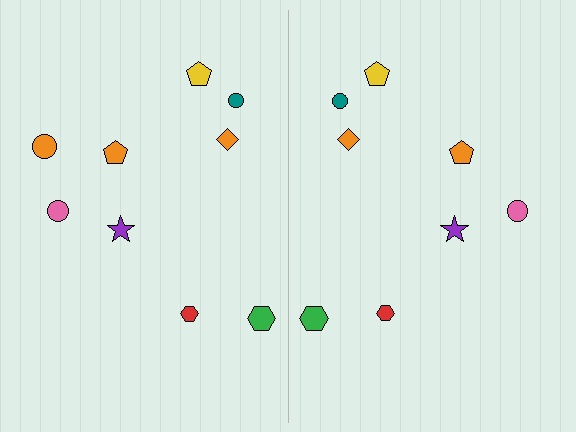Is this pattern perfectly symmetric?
No, the pattern is not perfectly symmetric. A orange circle is missing from the right side.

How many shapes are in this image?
There are 17 shapes in this image.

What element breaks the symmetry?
A orange circle is missing from the right side.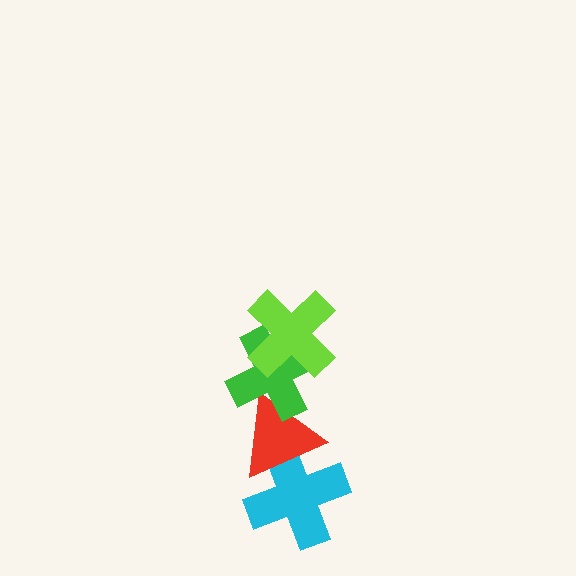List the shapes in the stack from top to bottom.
From top to bottom: the lime cross, the green cross, the red triangle, the cyan cross.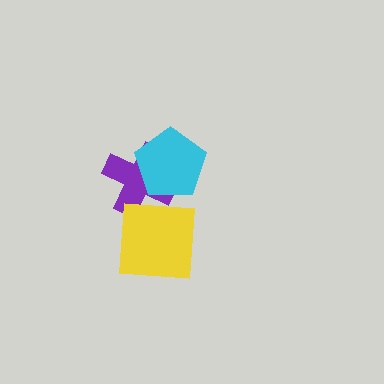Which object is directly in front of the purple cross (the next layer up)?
The cyan pentagon is directly in front of the purple cross.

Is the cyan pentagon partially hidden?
No, no other shape covers it.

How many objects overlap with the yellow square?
1 object overlaps with the yellow square.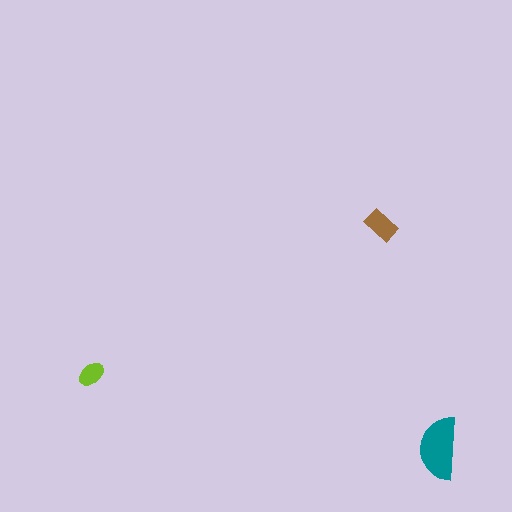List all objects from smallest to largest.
The lime ellipse, the brown rectangle, the teal semicircle.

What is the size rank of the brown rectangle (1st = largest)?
2nd.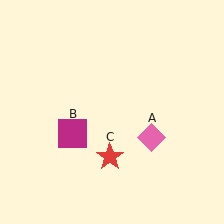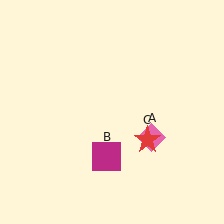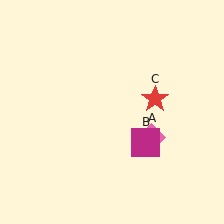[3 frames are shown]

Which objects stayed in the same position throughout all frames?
Pink diamond (object A) remained stationary.